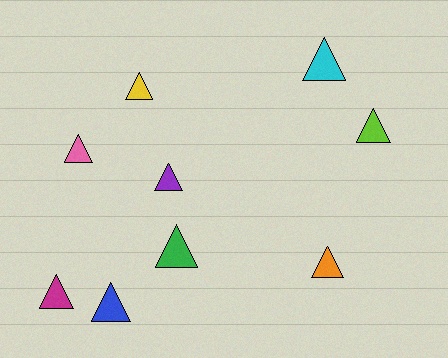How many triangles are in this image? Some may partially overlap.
There are 9 triangles.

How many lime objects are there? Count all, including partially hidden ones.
There is 1 lime object.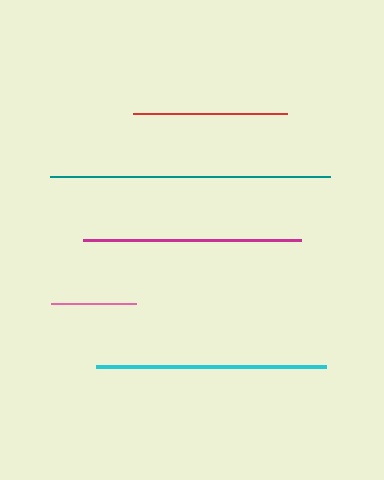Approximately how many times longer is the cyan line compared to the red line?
The cyan line is approximately 1.5 times the length of the red line.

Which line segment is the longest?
The teal line is the longest at approximately 280 pixels.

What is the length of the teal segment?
The teal segment is approximately 280 pixels long.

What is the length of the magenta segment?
The magenta segment is approximately 217 pixels long.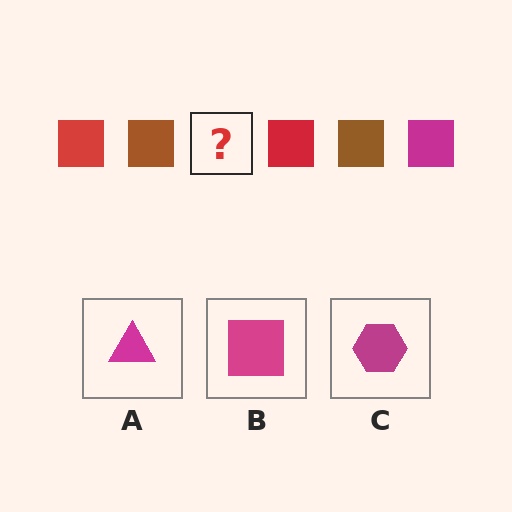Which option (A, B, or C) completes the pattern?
B.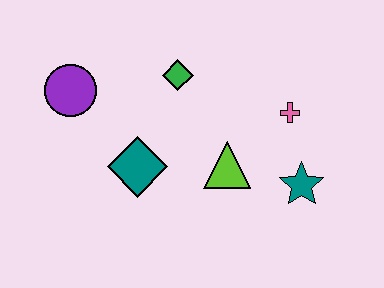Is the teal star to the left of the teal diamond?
No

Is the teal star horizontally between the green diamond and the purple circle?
No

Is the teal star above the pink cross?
No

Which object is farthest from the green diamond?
The teal star is farthest from the green diamond.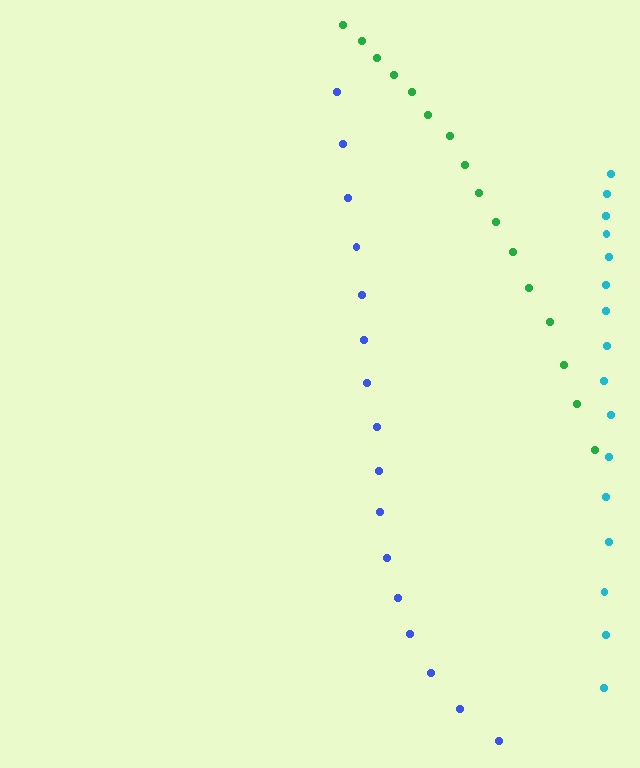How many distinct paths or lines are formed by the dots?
There are 3 distinct paths.